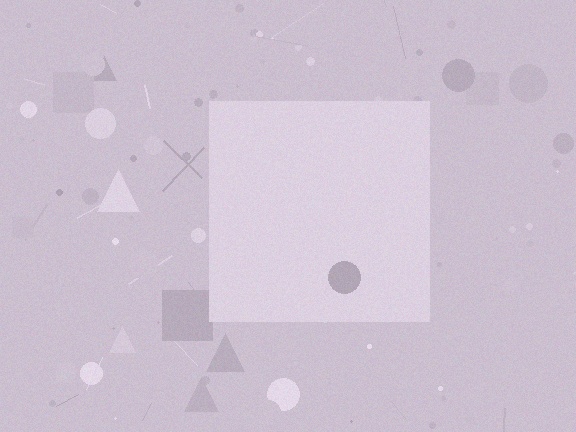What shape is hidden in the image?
A square is hidden in the image.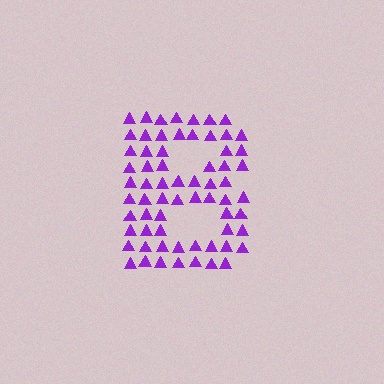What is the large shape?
The large shape is the letter B.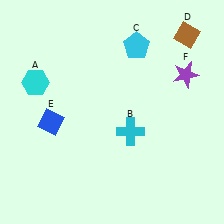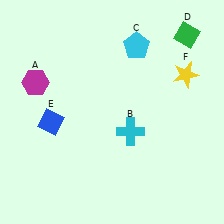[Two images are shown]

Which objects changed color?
A changed from cyan to magenta. D changed from brown to green. F changed from purple to yellow.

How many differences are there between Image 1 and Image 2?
There are 3 differences between the two images.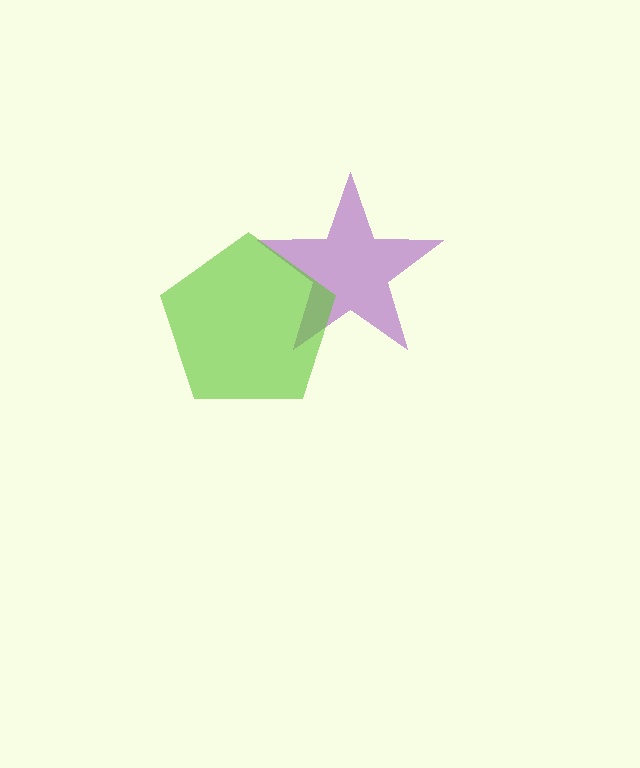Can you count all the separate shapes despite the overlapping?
Yes, there are 2 separate shapes.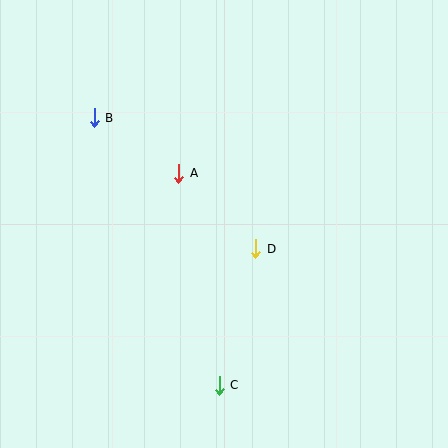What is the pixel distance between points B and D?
The distance between B and D is 208 pixels.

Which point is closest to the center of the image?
Point D at (256, 249) is closest to the center.